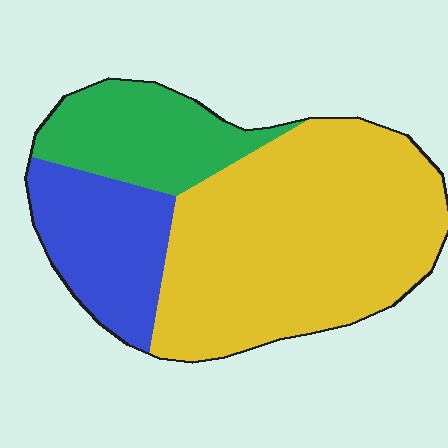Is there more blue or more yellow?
Yellow.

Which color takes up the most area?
Yellow, at roughly 60%.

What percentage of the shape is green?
Green takes up less than a quarter of the shape.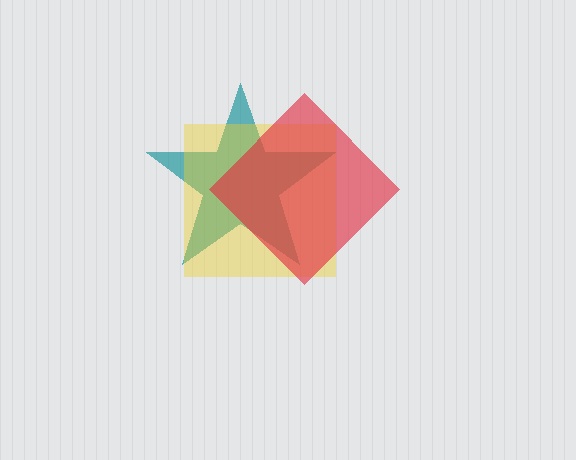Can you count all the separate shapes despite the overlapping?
Yes, there are 3 separate shapes.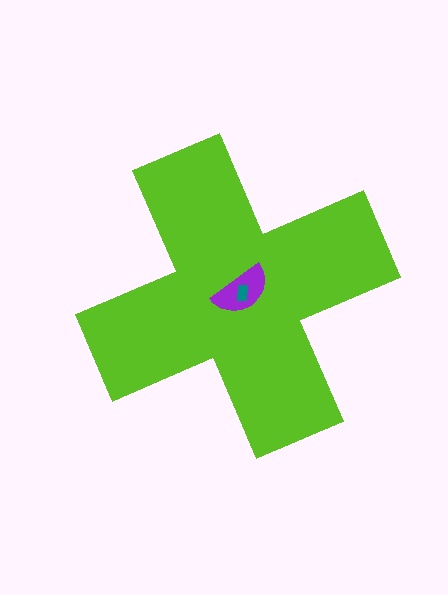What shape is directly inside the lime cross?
The purple semicircle.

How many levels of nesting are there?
3.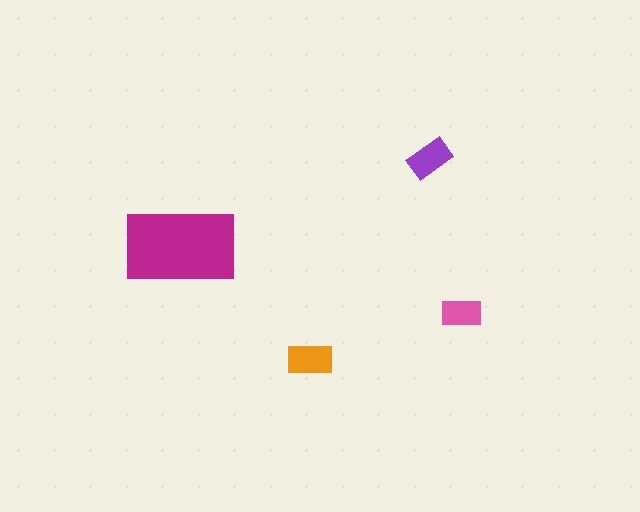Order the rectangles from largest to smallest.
the magenta one, the orange one, the purple one, the pink one.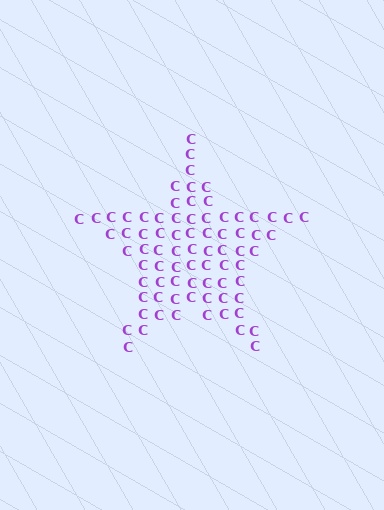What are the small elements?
The small elements are letter C's.